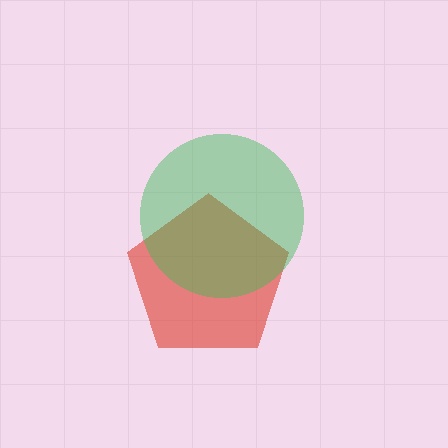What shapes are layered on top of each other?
The layered shapes are: a red pentagon, a green circle.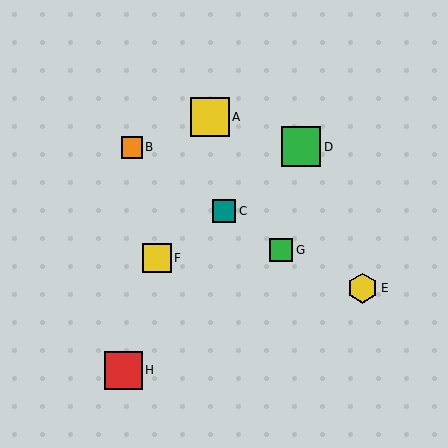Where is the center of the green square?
The center of the green square is at (281, 250).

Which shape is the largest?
The green square (labeled D) is the largest.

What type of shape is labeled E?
Shape E is a yellow hexagon.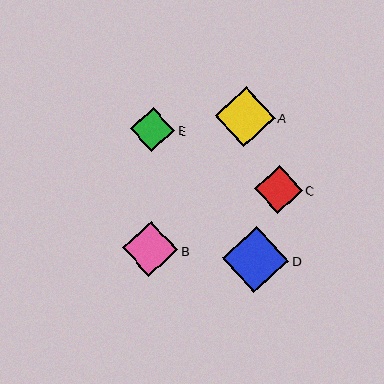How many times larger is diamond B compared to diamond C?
Diamond B is approximately 1.2 times the size of diamond C.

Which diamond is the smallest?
Diamond E is the smallest with a size of approximately 44 pixels.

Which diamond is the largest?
Diamond D is the largest with a size of approximately 67 pixels.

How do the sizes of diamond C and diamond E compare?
Diamond C and diamond E are approximately the same size.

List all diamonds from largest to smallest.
From largest to smallest: D, A, B, C, E.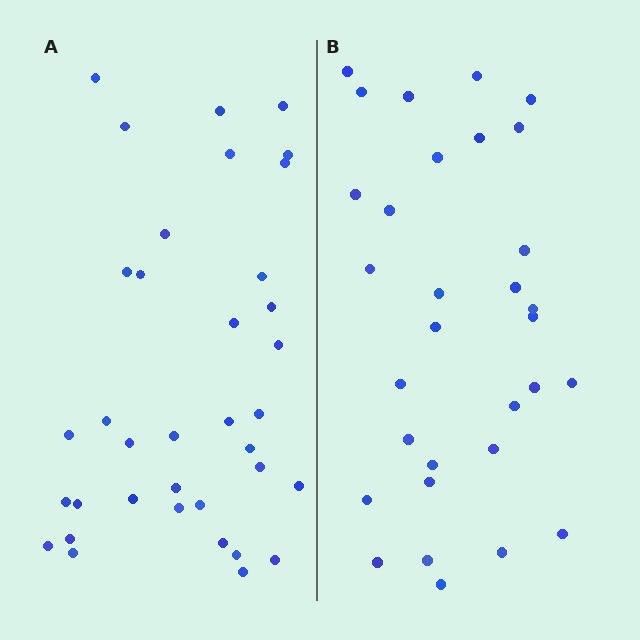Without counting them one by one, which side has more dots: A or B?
Region A (the left region) has more dots.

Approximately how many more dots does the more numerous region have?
Region A has about 5 more dots than region B.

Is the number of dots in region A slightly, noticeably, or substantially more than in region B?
Region A has only slightly more — the two regions are fairly close. The ratio is roughly 1.2 to 1.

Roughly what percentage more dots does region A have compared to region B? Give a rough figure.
About 15% more.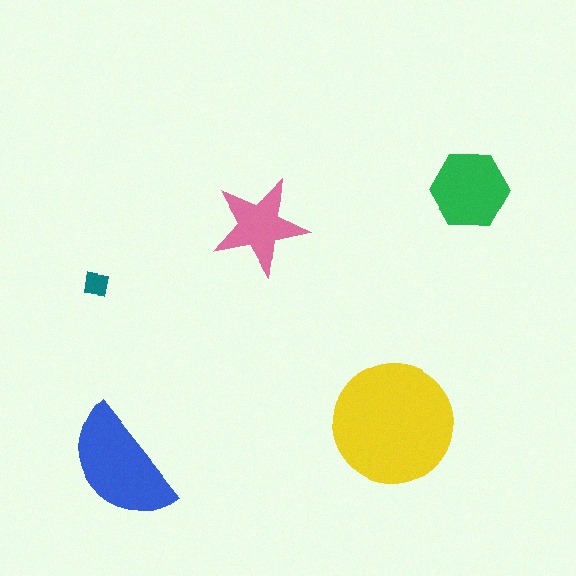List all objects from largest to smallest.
The yellow circle, the blue semicircle, the green hexagon, the pink star, the teal square.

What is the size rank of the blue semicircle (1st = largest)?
2nd.